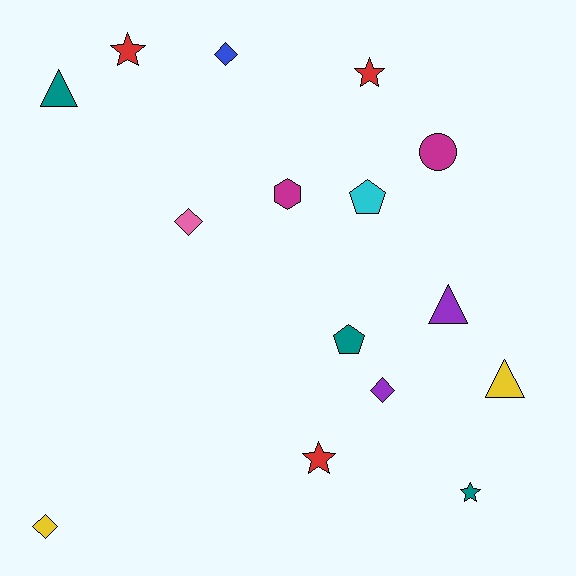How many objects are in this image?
There are 15 objects.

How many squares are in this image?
There are no squares.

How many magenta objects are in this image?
There are 2 magenta objects.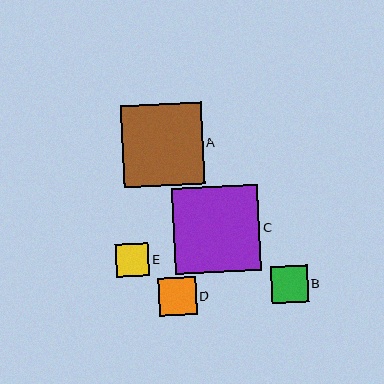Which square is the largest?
Square C is the largest with a size of approximately 86 pixels.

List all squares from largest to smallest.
From largest to smallest: C, A, D, B, E.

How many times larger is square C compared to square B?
Square C is approximately 2.3 times the size of square B.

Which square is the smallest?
Square E is the smallest with a size of approximately 33 pixels.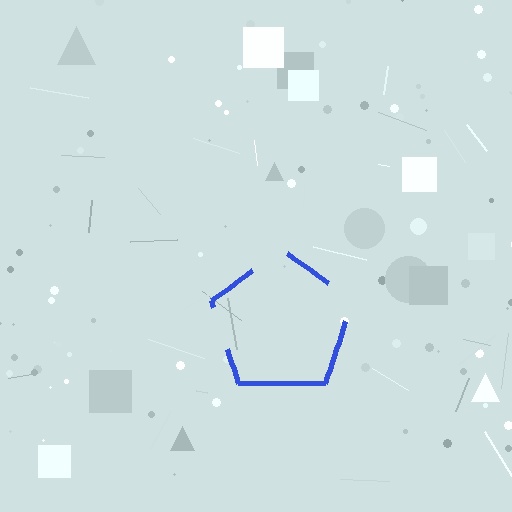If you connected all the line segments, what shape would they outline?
They would outline a pentagon.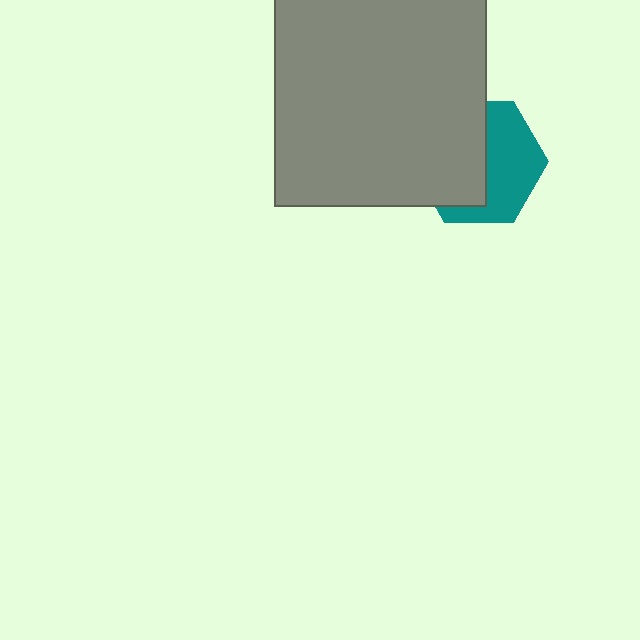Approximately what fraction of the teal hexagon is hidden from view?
Roughly 52% of the teal hexagon is hidden behind the gray square.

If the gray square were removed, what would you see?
You would see the complete teal hexagon.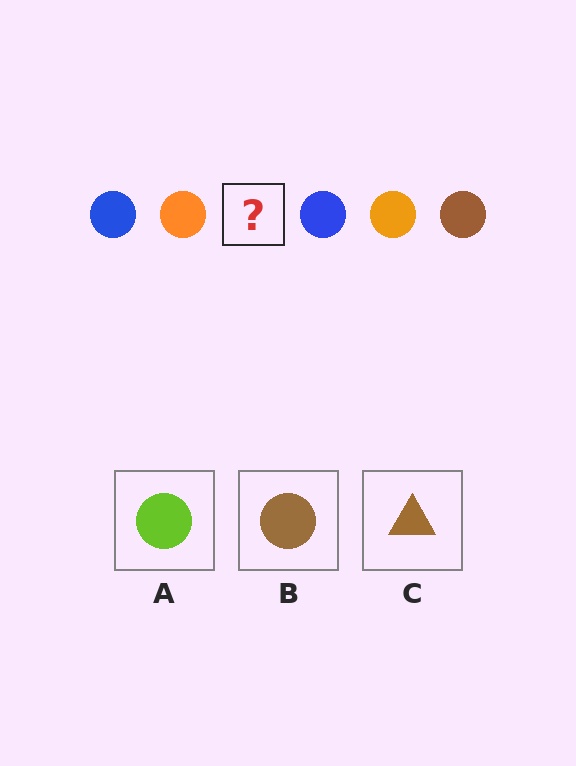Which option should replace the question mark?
Option B.